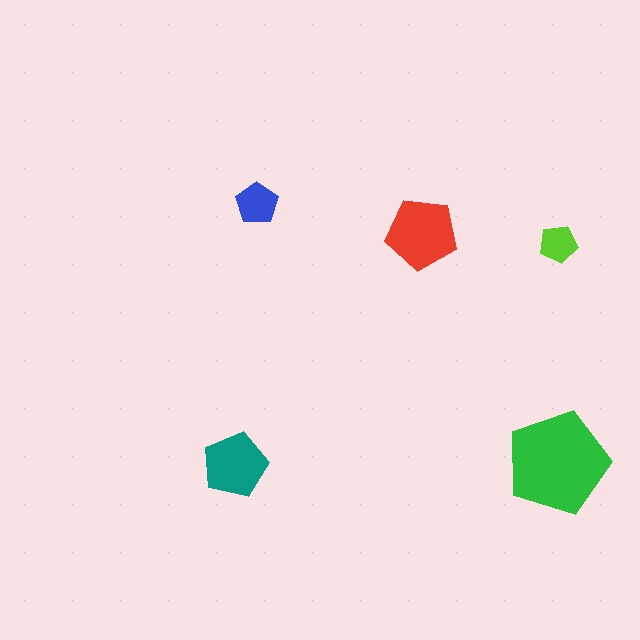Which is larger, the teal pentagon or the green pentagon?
The green one.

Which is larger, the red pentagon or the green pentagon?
The green one.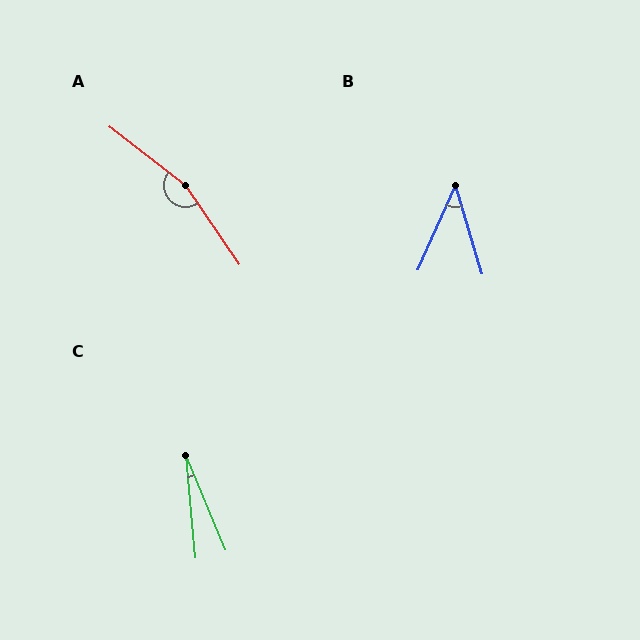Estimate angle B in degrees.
Approximately 40 degrees.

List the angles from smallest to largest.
C (18°), B (40°), A (162°).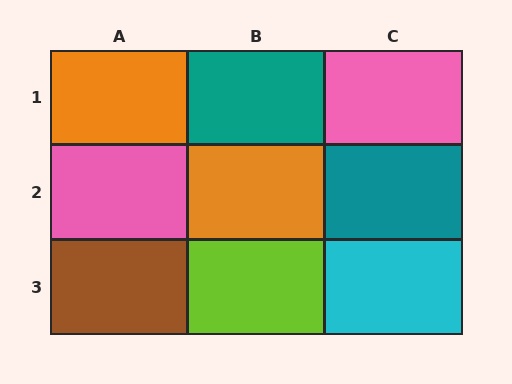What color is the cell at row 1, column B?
Teal.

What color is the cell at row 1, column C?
Pink.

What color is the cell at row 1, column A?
Orange.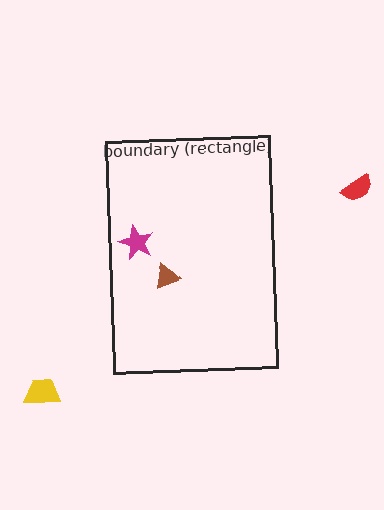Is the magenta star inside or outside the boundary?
Inside.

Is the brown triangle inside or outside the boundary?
Inside.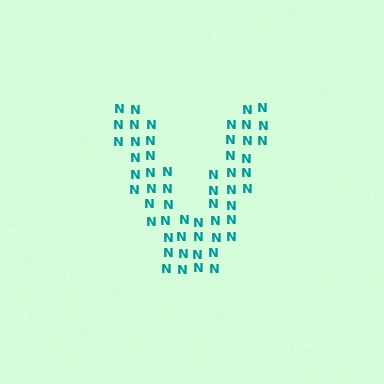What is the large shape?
The large shape is the letter V.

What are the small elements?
The small elements are letter N's.